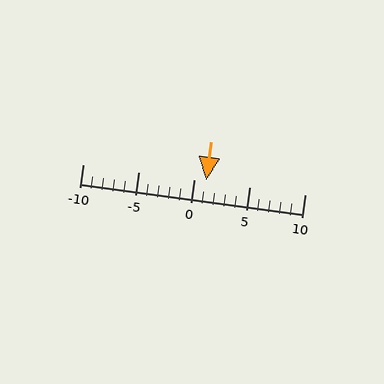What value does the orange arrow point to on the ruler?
The orange arrow points to approximately 1.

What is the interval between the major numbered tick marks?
The major tick marks are spaced 5 units apart.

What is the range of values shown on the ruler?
The ruler shows values from -10 to 10.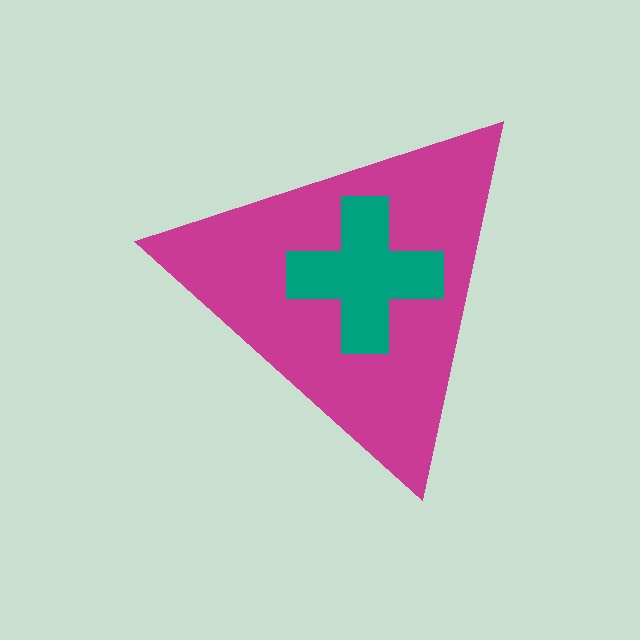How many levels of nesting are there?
2.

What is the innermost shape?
The teal cross.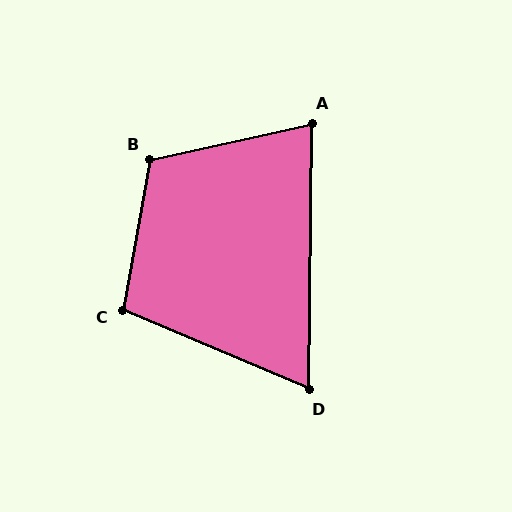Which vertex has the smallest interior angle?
D, at approximately 68 degrees.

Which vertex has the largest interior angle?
B, at approximately 112 degrees.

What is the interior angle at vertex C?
Approximately 103 degrees (obtuse).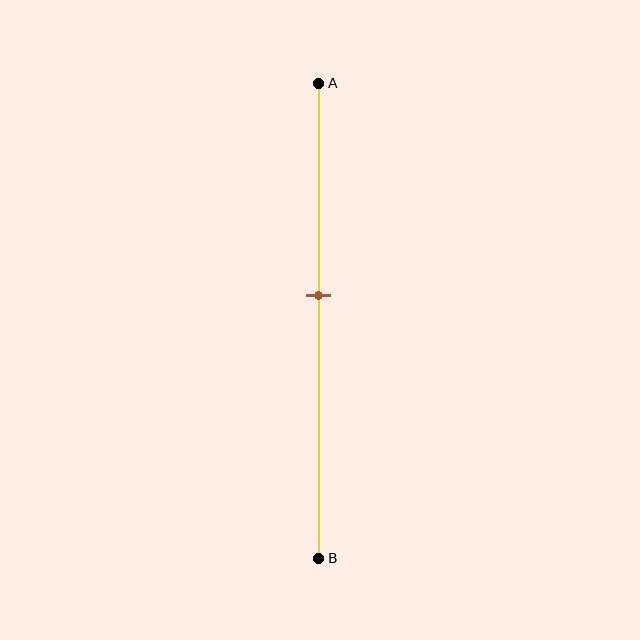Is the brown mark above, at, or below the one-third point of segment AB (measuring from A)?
The brown mark is below the one-third point of segment AB.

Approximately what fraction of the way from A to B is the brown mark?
The brown mark is approximately 45% of the way from A to B.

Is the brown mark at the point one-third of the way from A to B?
No, the mark is at about 45% from A, not at the 33% one-third point.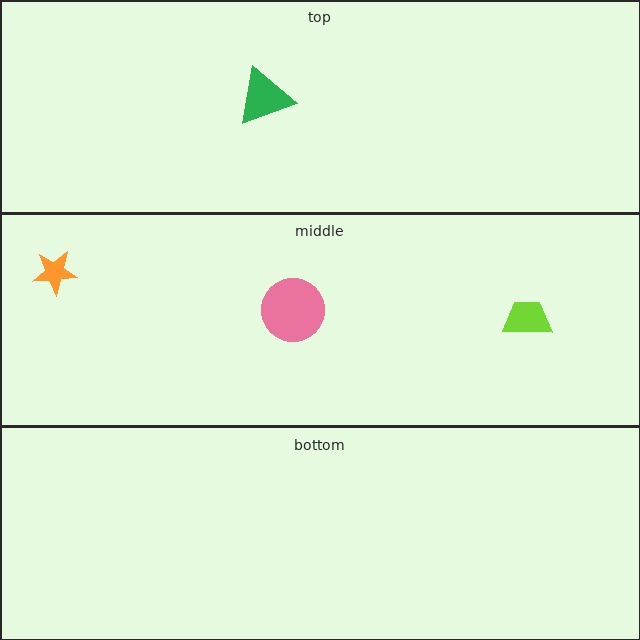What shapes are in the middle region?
The lime trapezoid, the orange star, the pink circle.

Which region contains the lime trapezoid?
The middle region.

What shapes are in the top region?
The green triangle.